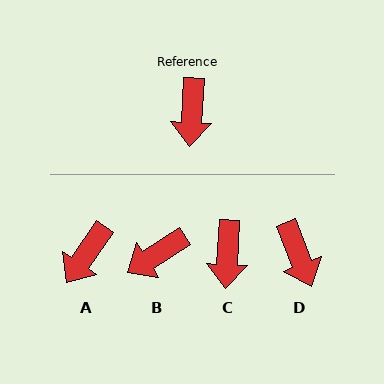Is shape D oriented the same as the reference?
No, it is off by about 25 degrees.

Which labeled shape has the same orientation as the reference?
C.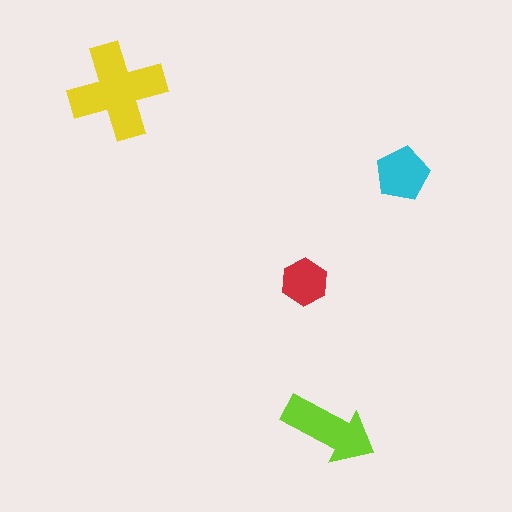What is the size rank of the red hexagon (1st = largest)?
4th.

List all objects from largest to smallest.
The yellow cross, the lime arrow, the cyan pentagon, the red hexagon.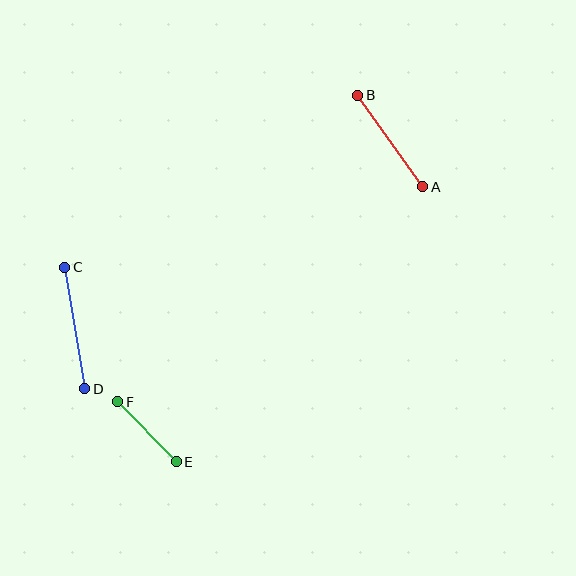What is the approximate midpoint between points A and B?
The midpoint is at approximately (390, 141) pixels.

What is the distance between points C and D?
The distance is approximately 123 pixels.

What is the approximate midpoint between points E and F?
The midpoint is at approximately (147, 432) pixels.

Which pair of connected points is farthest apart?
Points C and D are farthest apart.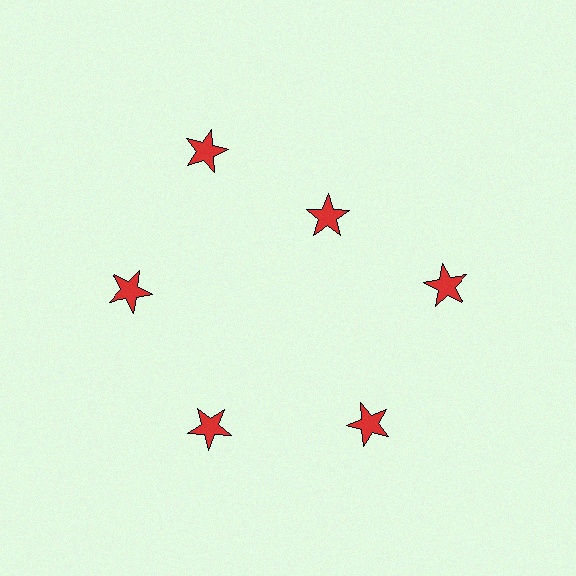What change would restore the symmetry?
The symmetry would be restored by moving it outward, back onto the ring so that all 6 stars sit at equal angles and equal distance from the center.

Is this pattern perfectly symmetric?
No. The 6 red stars are arranged in a ring, but one element near the 1 o'clock position is pulled inward toward the center, breaking the 6-fold rotational symmetry.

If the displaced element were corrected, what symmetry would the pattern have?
It would have 6-fold rotational symmetry — the pattern would map onto itself every 60 degrees.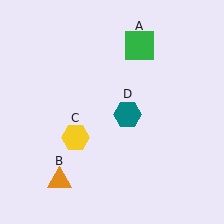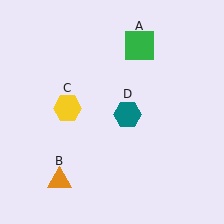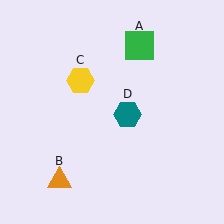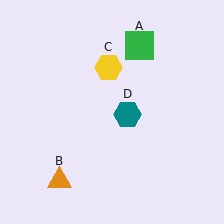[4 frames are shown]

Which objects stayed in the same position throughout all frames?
Green square (object A) and orange triangle (object B) and teal hexagon (object D) remained stationary.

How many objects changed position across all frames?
1 object changed position: yellow hexagon (object C).